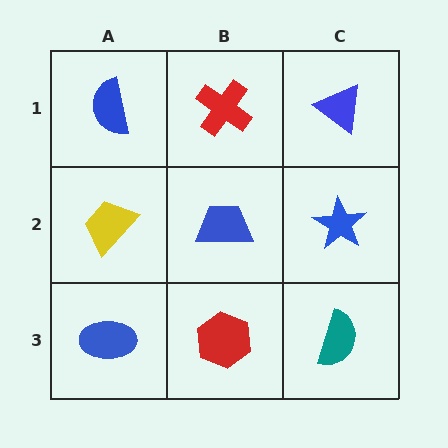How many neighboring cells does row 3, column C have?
2.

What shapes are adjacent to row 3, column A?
A yellow trapezoid (row 2, column A), a red hexagon (row 3, column B).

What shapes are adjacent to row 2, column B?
A red cross (row 1, column B), a red hexagon (row 3, column B), a yellow trapezoid (row 2, column A), a blue star (row 2, column C).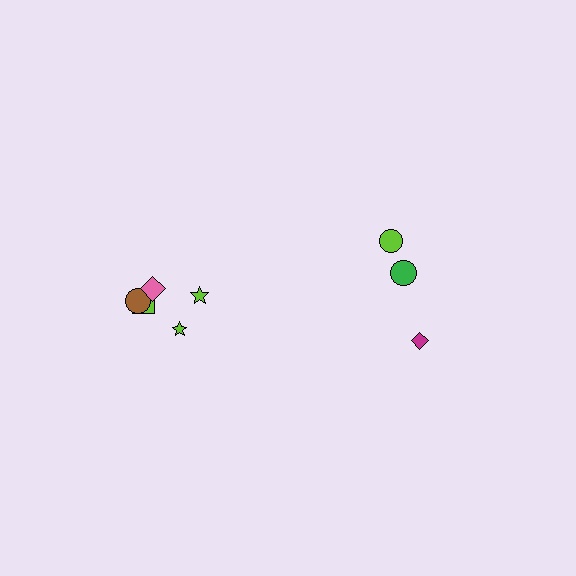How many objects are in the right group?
There are 3 objects.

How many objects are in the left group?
There are 5 objects.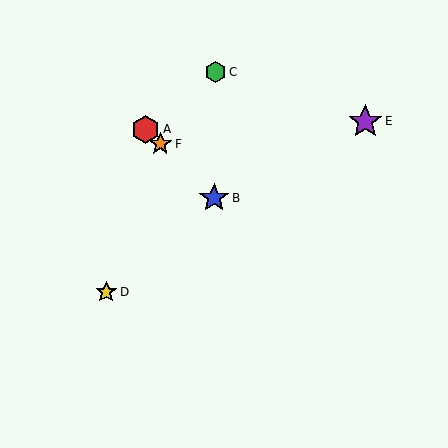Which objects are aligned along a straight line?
Objects A, B, F are aligned along a straight line.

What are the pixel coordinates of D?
Object D is at (106, 292).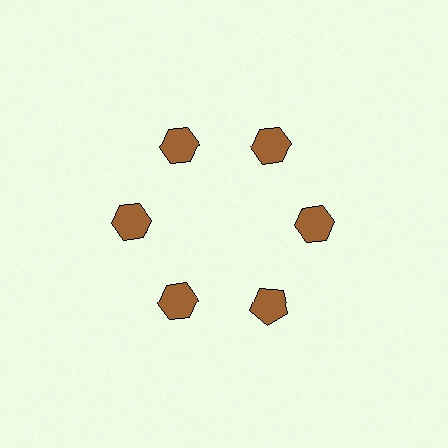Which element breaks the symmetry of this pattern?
The brown pentagon at roughly the 5 o'clock position breaks the symmetry. All other shapes are brown hexagons.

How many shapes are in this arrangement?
There are 6 shapes arranged in a ring pattern.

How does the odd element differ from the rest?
It has a different shape: pentagon instead of hexagon.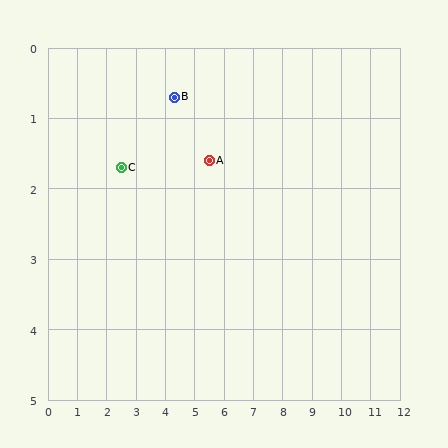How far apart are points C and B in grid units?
Points C and B are about 2.1 grid units apart.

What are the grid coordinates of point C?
Point C is at approximately (2.5, 1.7).